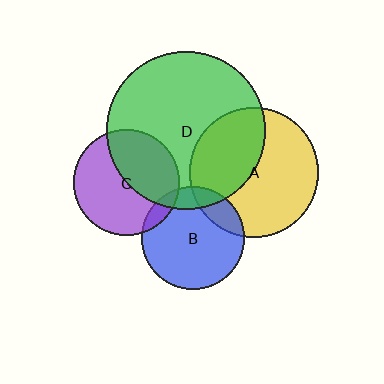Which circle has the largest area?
Circle D (green).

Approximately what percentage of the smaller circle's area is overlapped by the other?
Approximately 40%.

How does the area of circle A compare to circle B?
Approximately 1.6 times.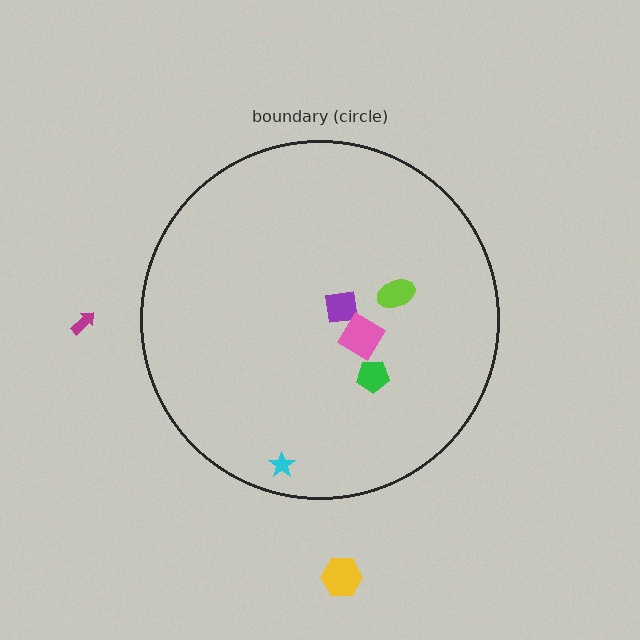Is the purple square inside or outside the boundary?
Inside.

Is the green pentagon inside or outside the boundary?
Inside.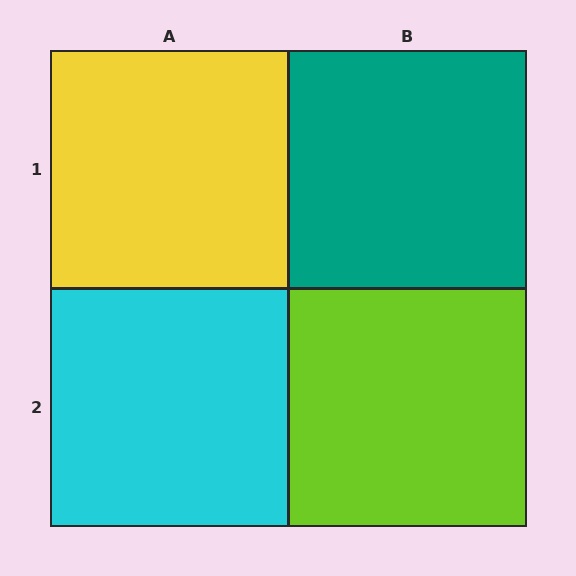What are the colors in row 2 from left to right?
Cyan, lime.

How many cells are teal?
1 cell is teal.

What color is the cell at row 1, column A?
Yellow.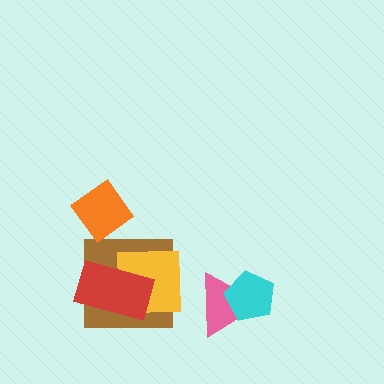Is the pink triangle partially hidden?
Yes, it is partially covered by another shape.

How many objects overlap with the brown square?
2 objects overlap with the brown square.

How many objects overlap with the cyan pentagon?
1 object overlaps with the cyan pentagon.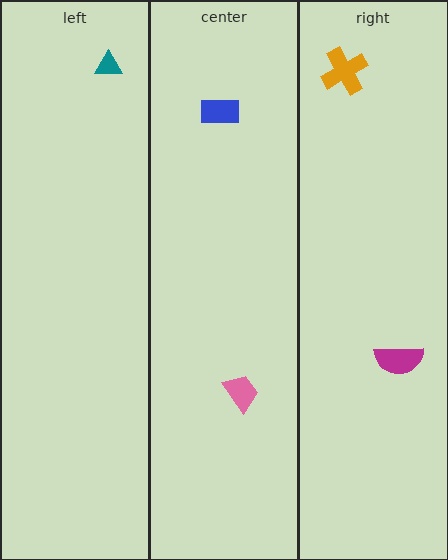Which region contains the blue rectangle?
The center region.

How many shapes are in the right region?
2.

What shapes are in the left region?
The teal triangle.